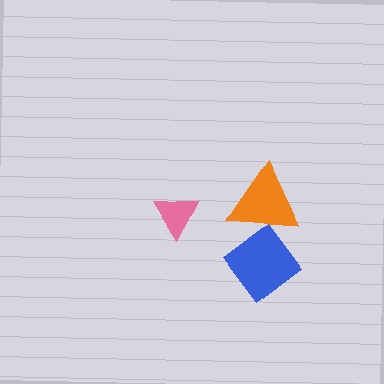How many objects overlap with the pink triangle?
0 objects overlap with the pink triangle.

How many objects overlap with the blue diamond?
1 object overlaps with the blue diamond.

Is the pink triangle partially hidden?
No, no other shape covers it.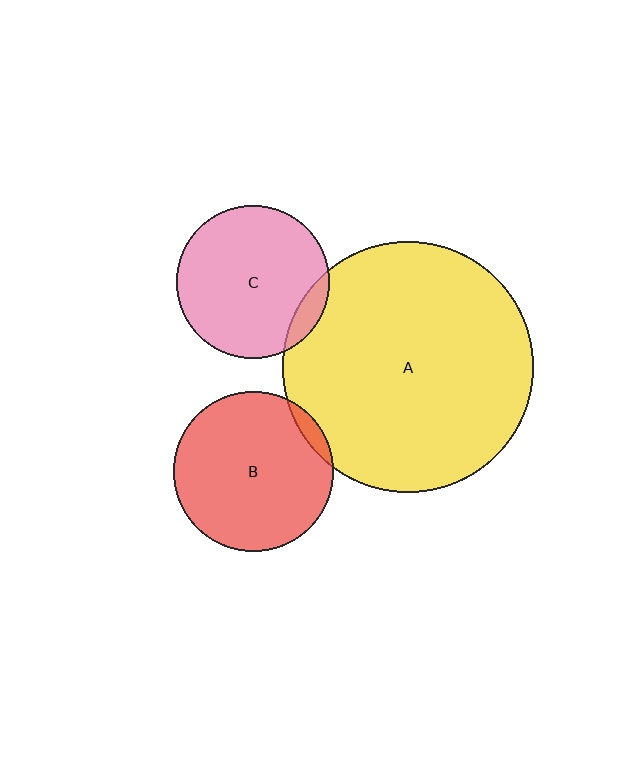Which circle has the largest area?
Circle A (yellow).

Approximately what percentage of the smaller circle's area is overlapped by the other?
Approximately 5%.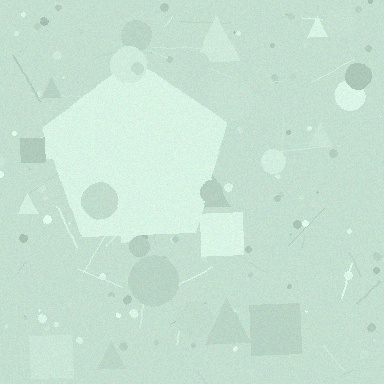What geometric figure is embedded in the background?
A pentagon is embedded in the background.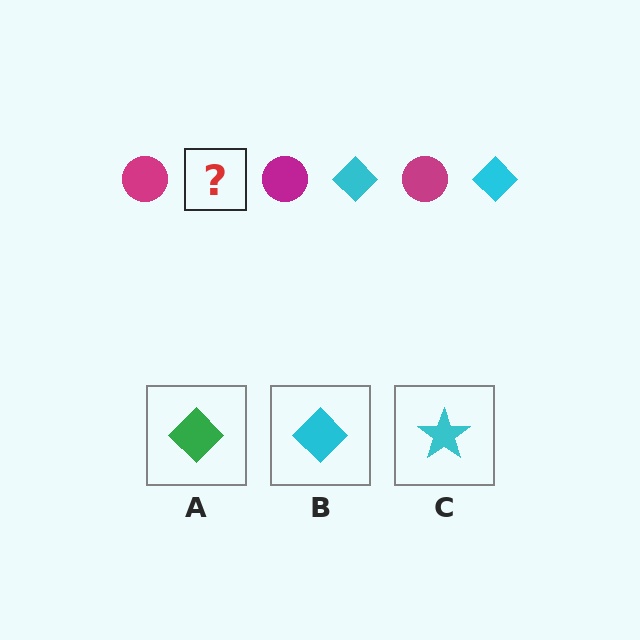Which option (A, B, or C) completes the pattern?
B.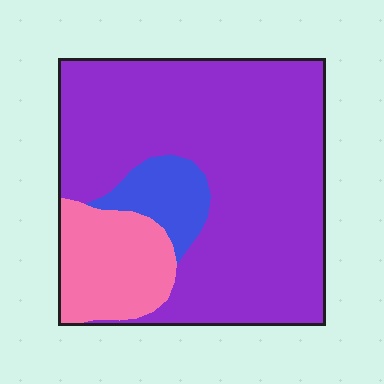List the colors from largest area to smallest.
From largest to smallest: purple, pink, blue.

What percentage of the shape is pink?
Pink takes up about one sixth (1/6) of the shape.